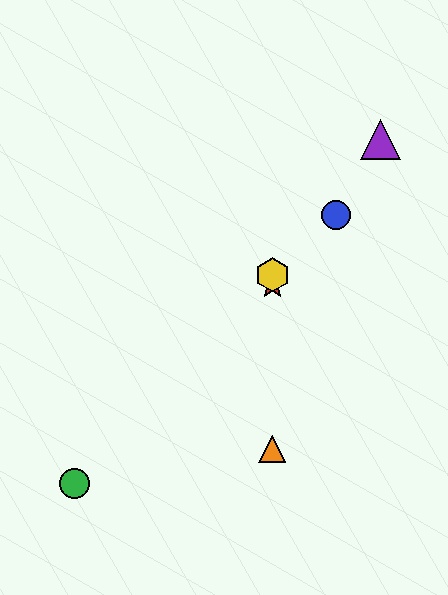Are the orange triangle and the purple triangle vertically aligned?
No, the orange triangle is at x≈272 and the purple triangle is at x≈380.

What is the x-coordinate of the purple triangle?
The purple triangle is at x≈380.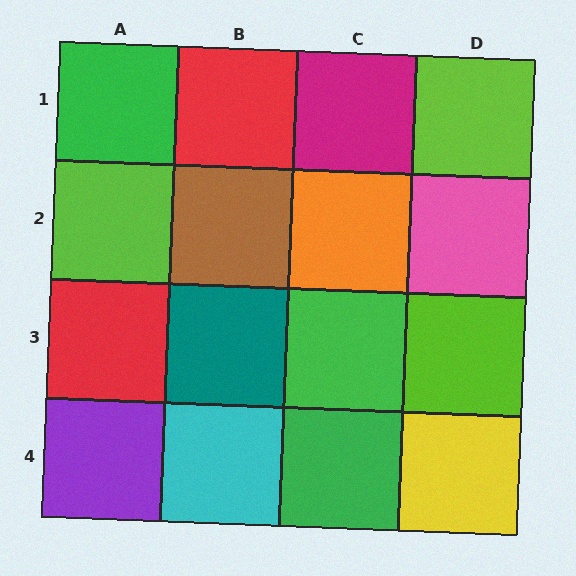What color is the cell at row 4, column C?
Green.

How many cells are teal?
1 cell is teal.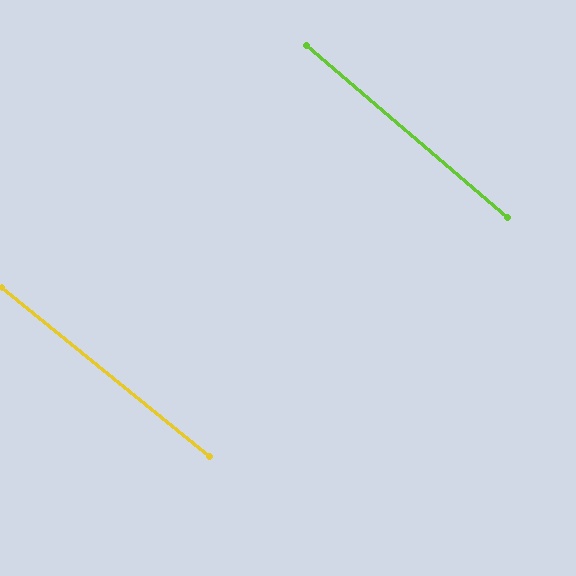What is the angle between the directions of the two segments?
Approximately 1 degree.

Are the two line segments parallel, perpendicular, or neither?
Parallel — their directions differ by only 1.5°.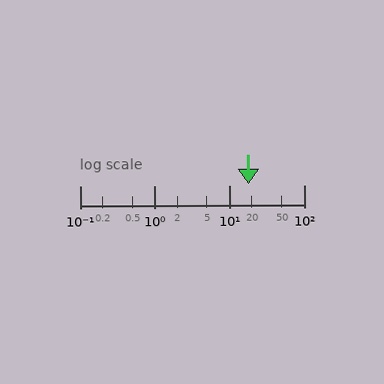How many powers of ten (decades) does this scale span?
The scale spans 3 decades, from 0.1 to 100.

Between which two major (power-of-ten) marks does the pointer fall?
The pointer is between 10 and 100.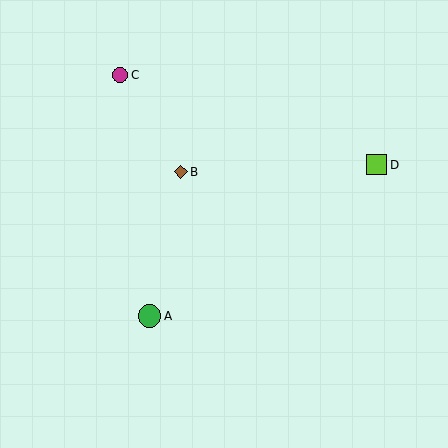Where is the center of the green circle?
The center of the green circle is at (150, 316).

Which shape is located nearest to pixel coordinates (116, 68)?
The magenta circle (labeled C) at (120, 75) is nearest to that location.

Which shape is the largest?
The green circle (labeled A) is the largest.